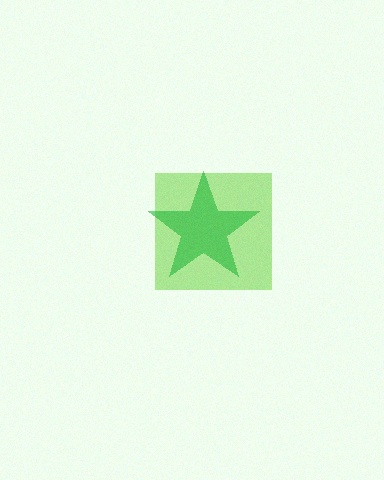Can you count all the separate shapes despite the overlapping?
Yes, there are 2 separate shapes.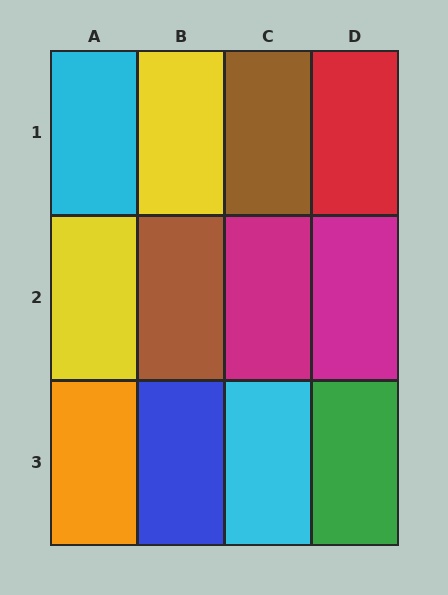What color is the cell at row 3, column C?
Cyan.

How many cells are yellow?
2 cells are yellow.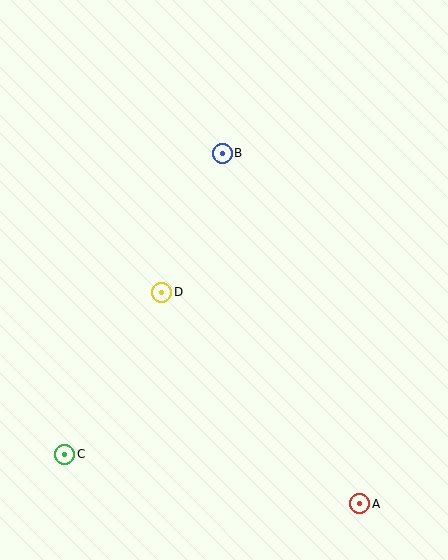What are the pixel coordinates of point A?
Point A is at (360, 504).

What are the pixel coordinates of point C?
Point C is at (65, 454).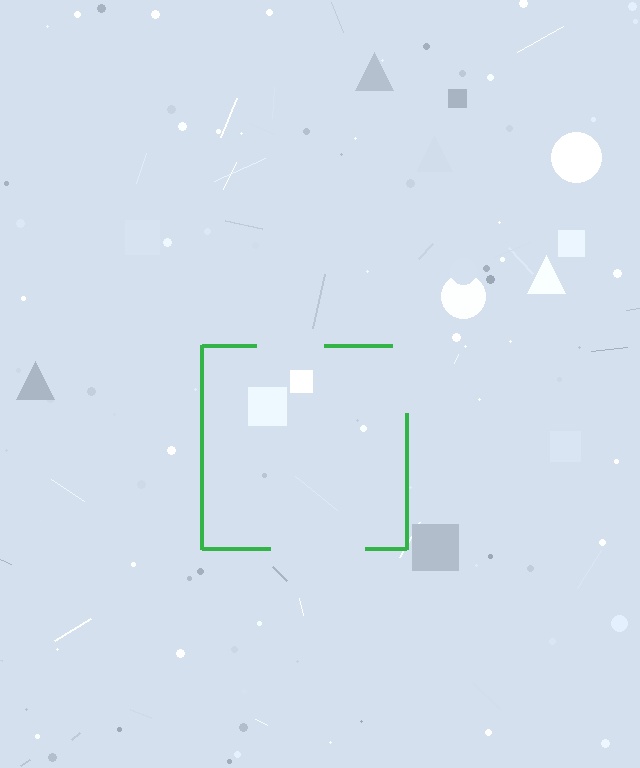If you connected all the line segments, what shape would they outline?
They would outline a square.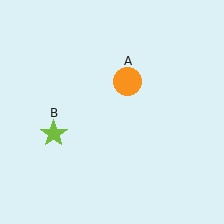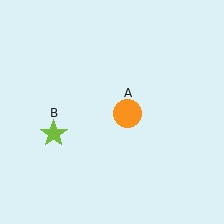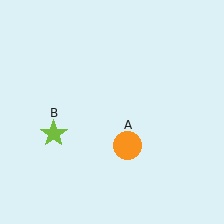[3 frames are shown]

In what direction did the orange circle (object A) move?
The orange circle (object A) moved down.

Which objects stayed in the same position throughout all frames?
Lime star (object B) remained stationary.